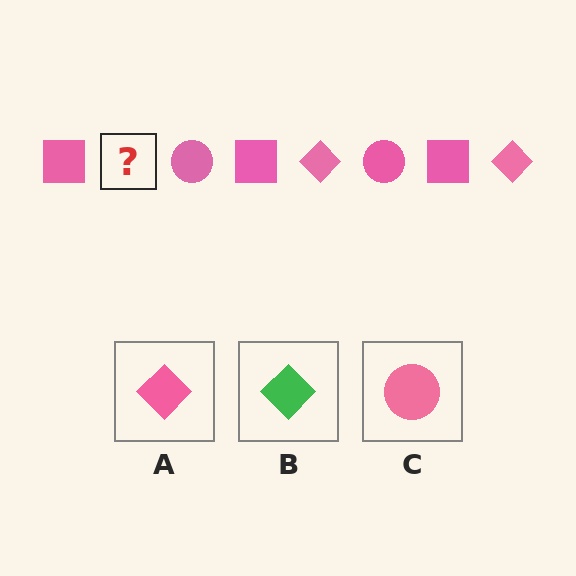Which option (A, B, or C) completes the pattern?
A.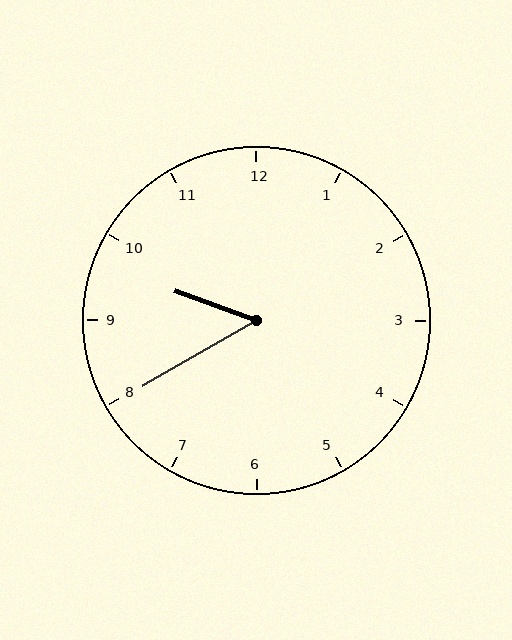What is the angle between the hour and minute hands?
Approximately 50 degrees.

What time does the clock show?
9:40.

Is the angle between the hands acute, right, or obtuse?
It is acute.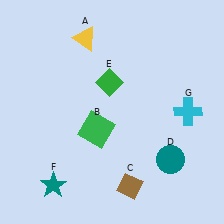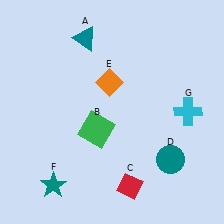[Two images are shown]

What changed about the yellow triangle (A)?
In Image 1, A is yellow. In Image 2, it changed to teal.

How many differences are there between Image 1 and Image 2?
There are 3 differences between the two images.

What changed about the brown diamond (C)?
In Image 1, C is brown. In Image 2, it changed to red.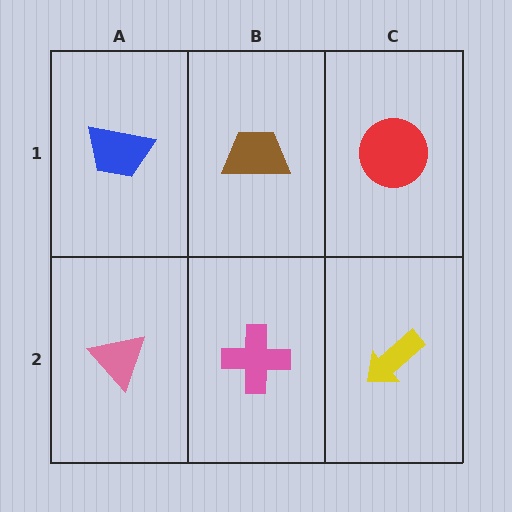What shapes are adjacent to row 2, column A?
A blue trapezoid (row 1, column A), a pink cross (row 2, column B).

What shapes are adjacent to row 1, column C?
A yellow arrow (row 2, column C), a brown trapezoid (row 1, column B).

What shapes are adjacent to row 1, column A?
A pink triangle (row 2, column A), a brown trapezoid (row 1, column B).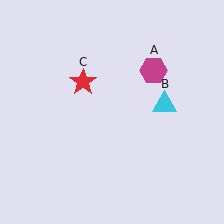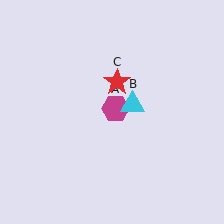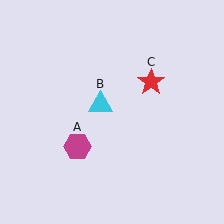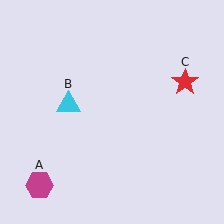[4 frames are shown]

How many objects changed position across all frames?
3 objects changed position: magenta hexagon (object A), cyan triangle (object B), red star (object C).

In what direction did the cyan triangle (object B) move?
The cyan triangle (object B) moved left.